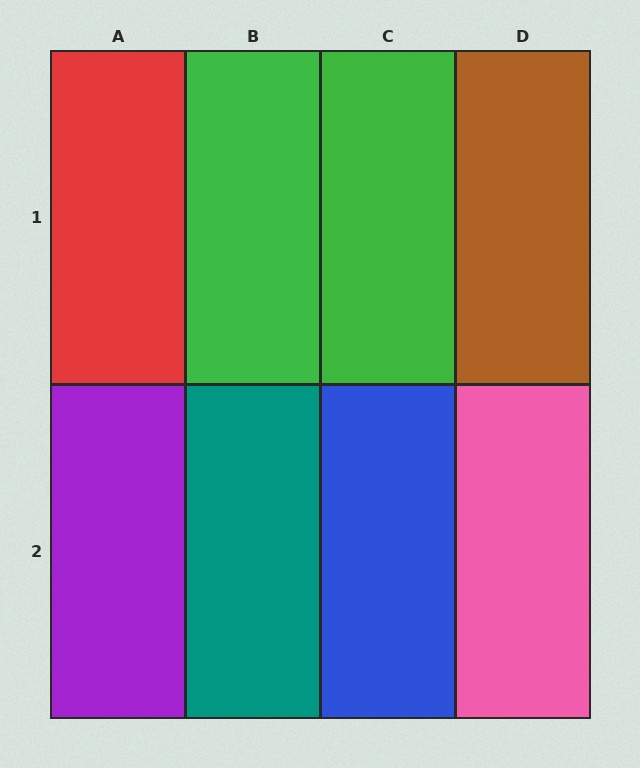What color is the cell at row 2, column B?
Teal.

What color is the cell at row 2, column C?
Blue.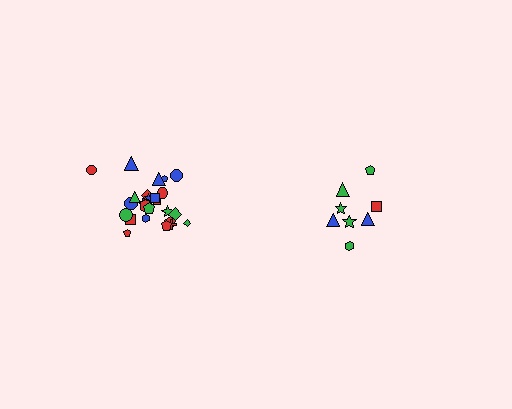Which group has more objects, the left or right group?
The left group.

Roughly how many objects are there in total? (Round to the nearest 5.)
Roughly 35 objects in total.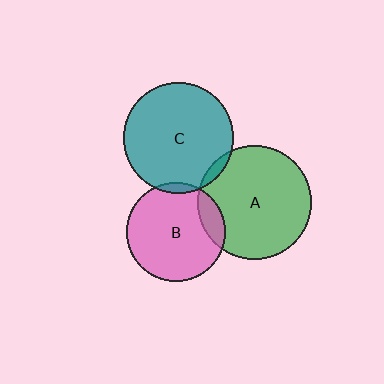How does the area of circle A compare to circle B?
Approximately 1.3 times.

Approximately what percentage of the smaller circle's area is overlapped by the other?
Approximately 5%.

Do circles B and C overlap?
Yes.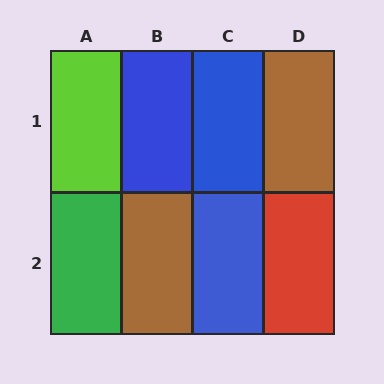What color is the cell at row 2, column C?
Blue.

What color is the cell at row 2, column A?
Green.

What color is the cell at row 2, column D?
Red.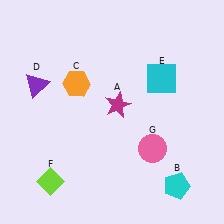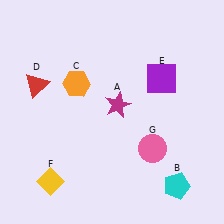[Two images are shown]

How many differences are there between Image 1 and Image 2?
There are 3 differences between the two images.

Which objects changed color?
D changed from purple to red. E changed from cyan to purple. F changed from lime to yellow.